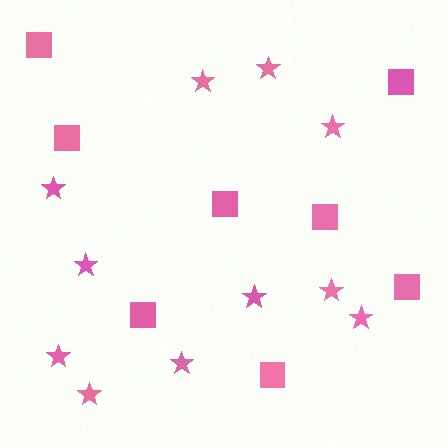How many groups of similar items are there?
There are 2 groups: one group of squares (8) and one group of stars (11).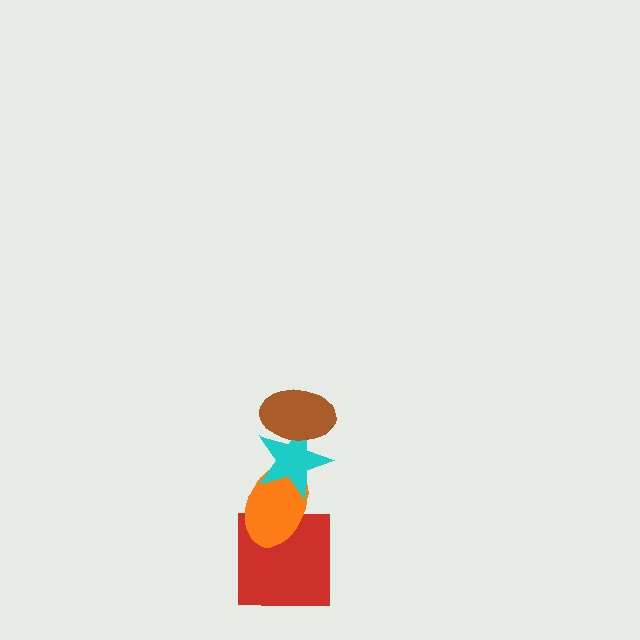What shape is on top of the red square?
The orange ellipse is on top of the red square.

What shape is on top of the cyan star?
The brown ellipse is on top of the cyan star.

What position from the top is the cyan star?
The cyan star is 2nd from the top.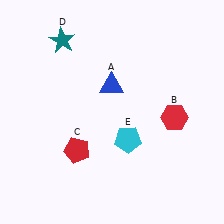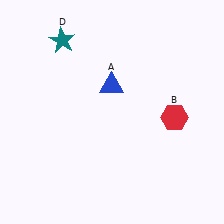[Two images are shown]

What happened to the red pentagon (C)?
The red pentagon (C) was removed in Image 2. It was in the bottom-left area of Image 1.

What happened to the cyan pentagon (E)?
The cyan pentagon (E) was removed in Image 2. It was in the bottom-right area of Image 1.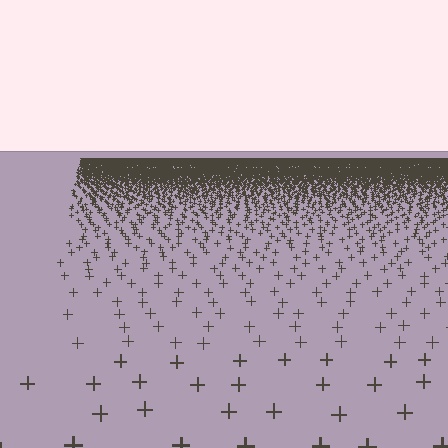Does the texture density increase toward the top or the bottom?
Density increases toward the top.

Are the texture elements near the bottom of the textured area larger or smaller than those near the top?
Larger. Near the bottom, elements are closer to the viewer and appear at a bigger on-screen size.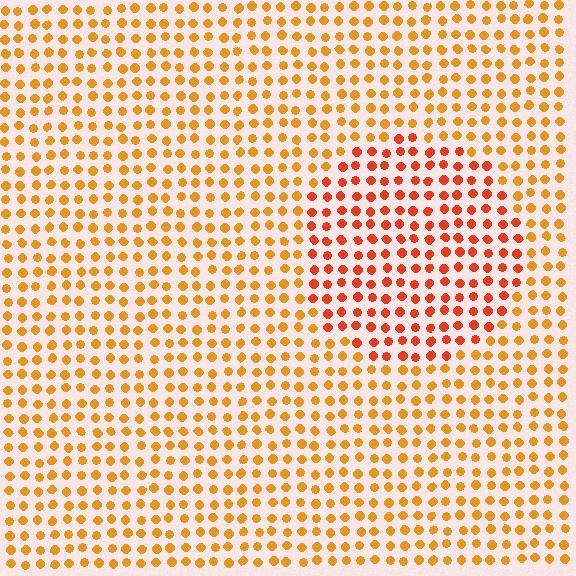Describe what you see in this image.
The image is filled with small orange elements in a uniform arrangement. A circle-shaped region is visible where the elements are tinted to a slightly different hue, forming a subtle color boundary.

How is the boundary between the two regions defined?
The boundary is defined purely by a slight shift in hue (about 28 degrees). Spacing, size, and orientation are identical on both sides.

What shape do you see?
I see a circle.